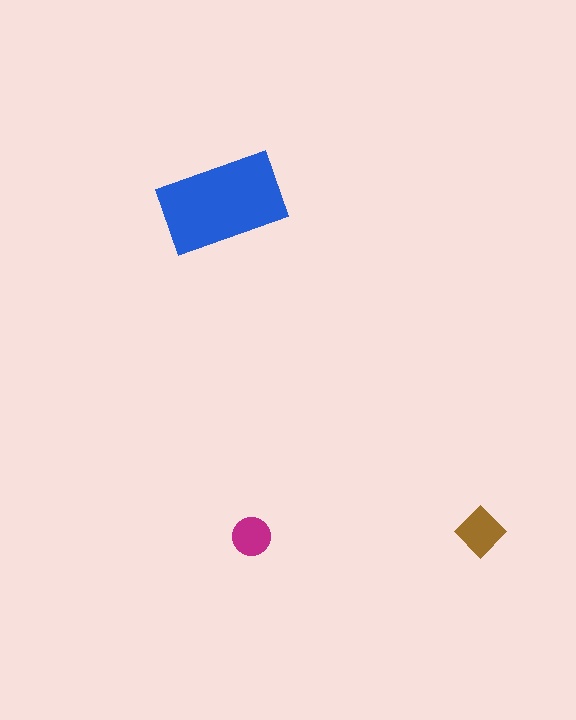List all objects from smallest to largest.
The magenta circle, the brown diamond, the blue rectangle.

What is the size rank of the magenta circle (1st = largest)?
3rd.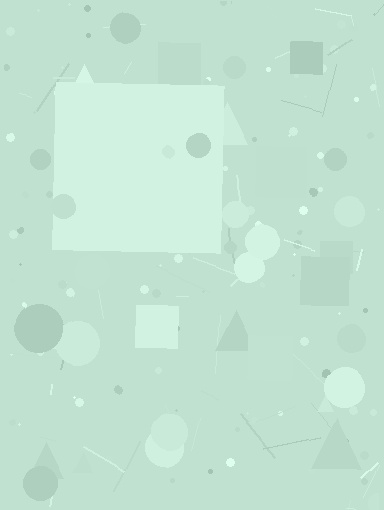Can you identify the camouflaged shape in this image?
The camouflaged shape is a square.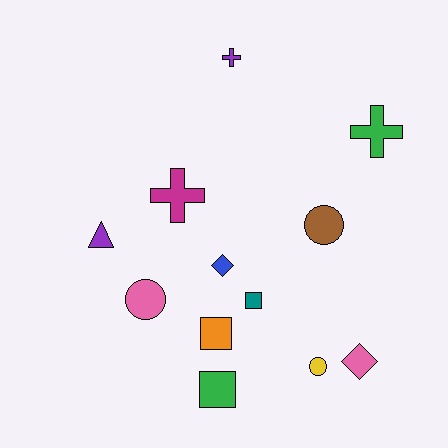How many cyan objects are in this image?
There are no cyan objects.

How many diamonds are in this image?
There are 2 diamonds.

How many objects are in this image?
There are 12 objects.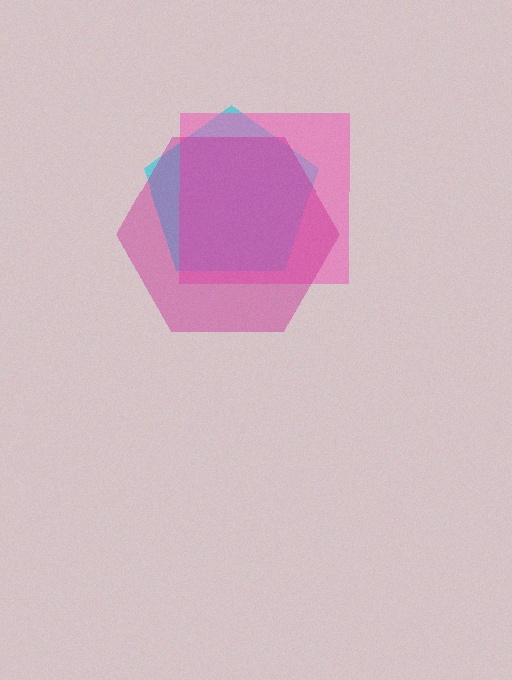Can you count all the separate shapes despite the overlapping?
Yes, there are 3 separate shapes.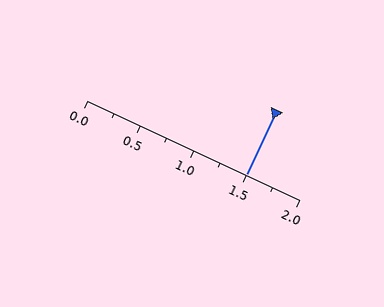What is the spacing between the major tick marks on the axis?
The major ticks are spaced 0.5 apart.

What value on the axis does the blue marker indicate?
The marker indicates approximately 1.5.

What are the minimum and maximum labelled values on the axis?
The axis runs from 0.0 to 2.0.